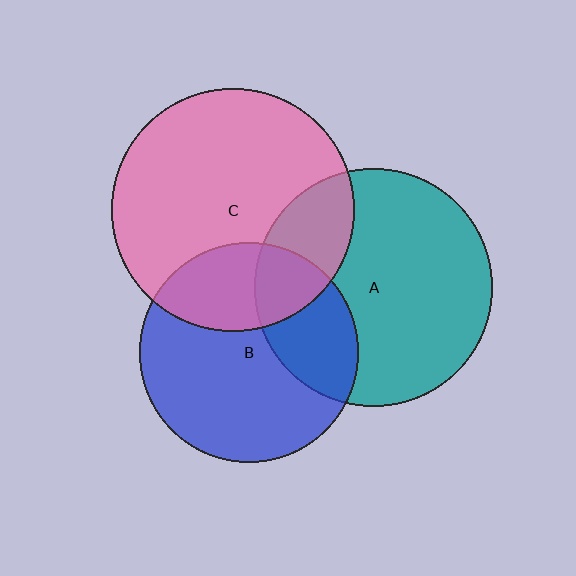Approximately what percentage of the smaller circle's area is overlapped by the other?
Approximately 30%.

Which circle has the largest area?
Circle C (pink).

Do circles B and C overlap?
Yes.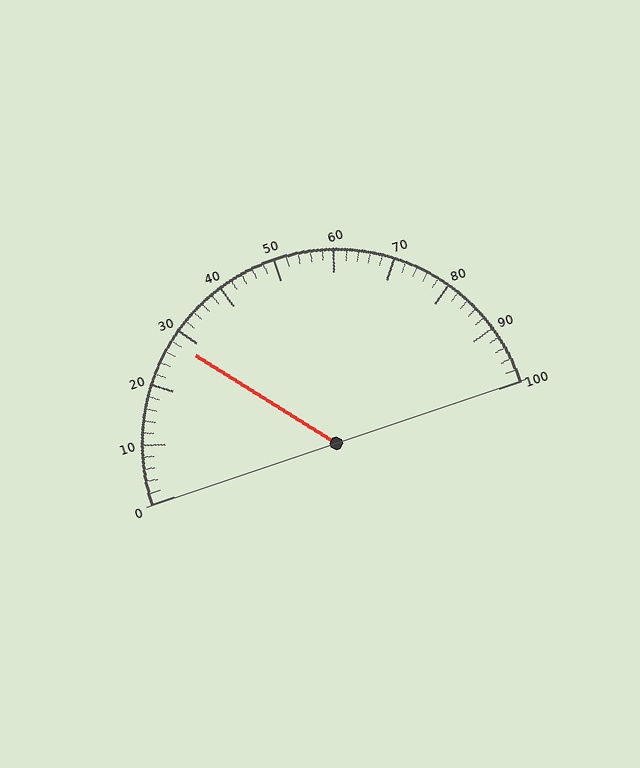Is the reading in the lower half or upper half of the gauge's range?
The reading is in the lower half of the range (0 to 100).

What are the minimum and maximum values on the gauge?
The gauge ranges from 0 to 100.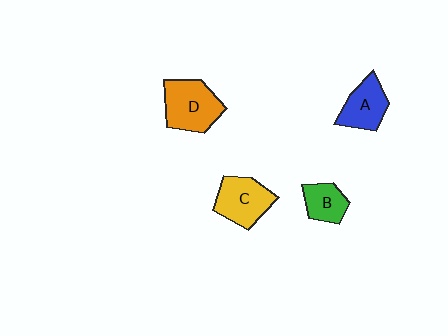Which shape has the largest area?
Shape D (orange).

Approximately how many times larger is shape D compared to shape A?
Approximately 1.3 times.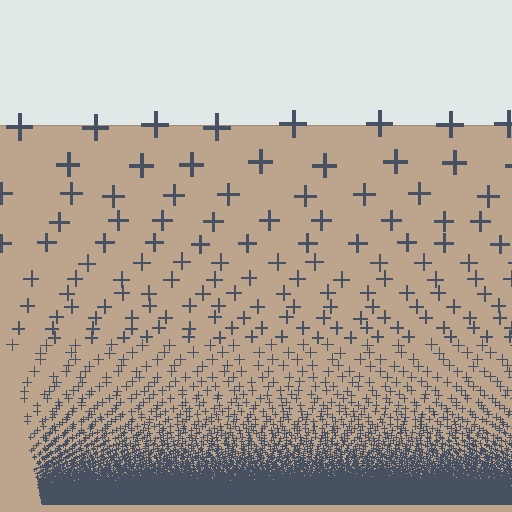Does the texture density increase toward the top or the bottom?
Density increases toward the bottom.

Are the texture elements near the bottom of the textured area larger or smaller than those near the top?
Smaller. The gradient is inverted — elements near the bottom are smaller and denser.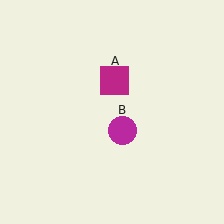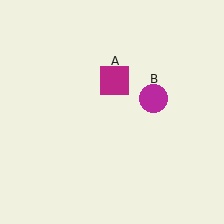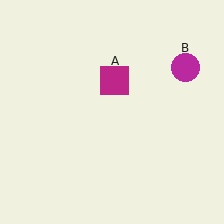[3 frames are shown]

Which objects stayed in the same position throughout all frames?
Magenta square (object A) remained stationary.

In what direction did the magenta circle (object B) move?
The magenta circle (object B) moved up and to the right.